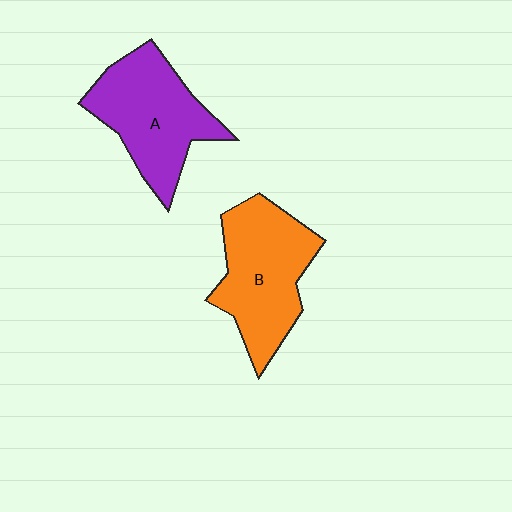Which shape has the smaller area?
Shape A (purple).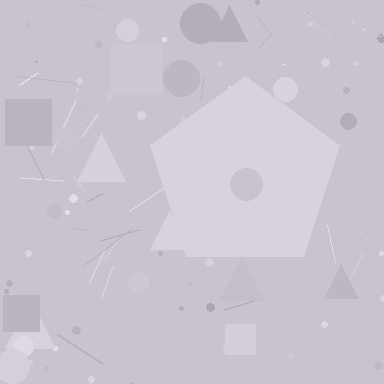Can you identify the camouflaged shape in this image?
The camouflaged shape is a pentagon.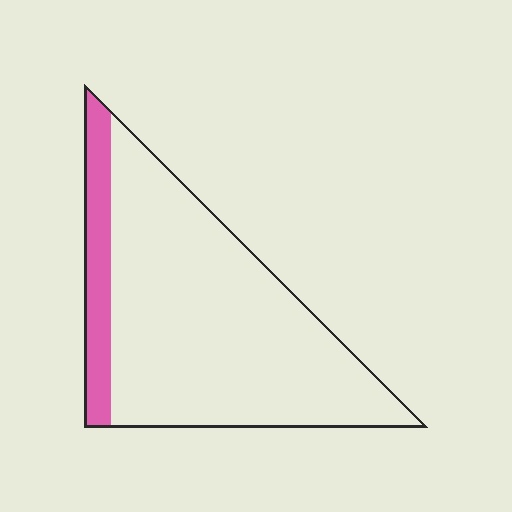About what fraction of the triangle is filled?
About one sixth (1/6).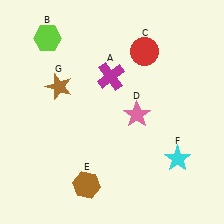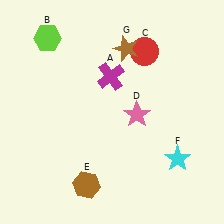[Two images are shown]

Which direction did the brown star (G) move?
The brown star (G) moved right.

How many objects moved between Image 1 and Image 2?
1 object moved between the two images.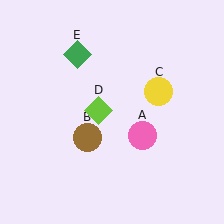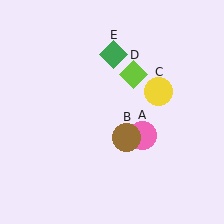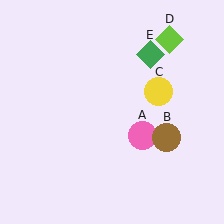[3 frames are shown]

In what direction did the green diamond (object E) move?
The green diamond (object E) moved right.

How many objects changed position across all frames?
3 objects changed position: brown circle (object B), lime diamond (object D), green diamond (object E).